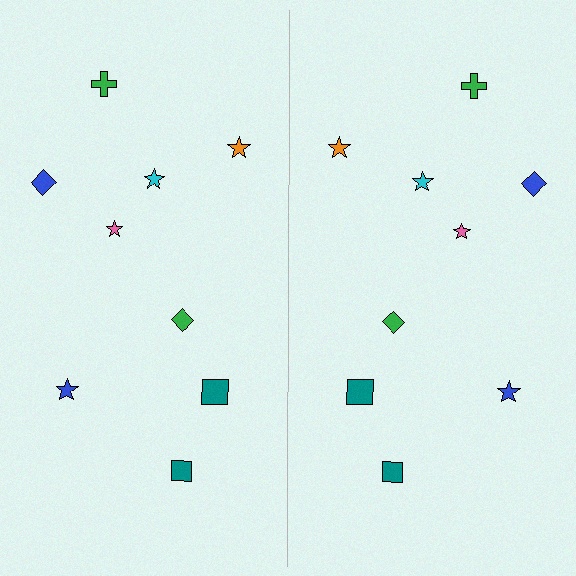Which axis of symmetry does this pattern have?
The pattern has a vertical axis of symmetry running through the center of the image.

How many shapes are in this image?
There are 18 shapes in this image.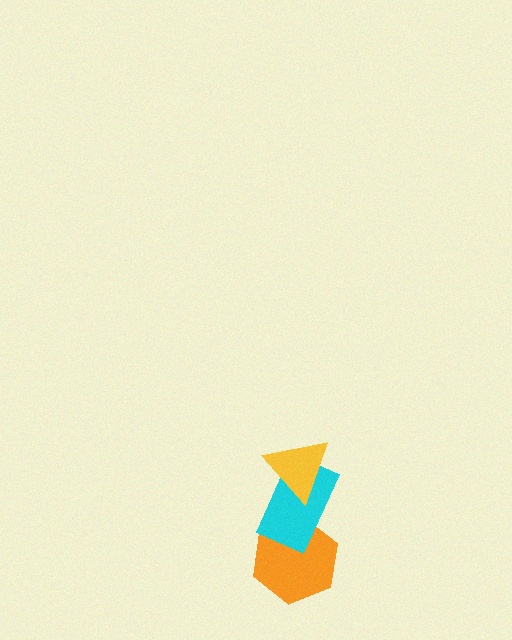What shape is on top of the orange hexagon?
The cyan rectangle is on top of the orange hexagon.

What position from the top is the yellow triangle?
The yellow triangle is 1st from the top.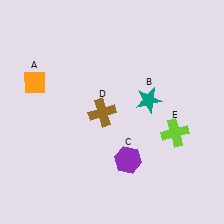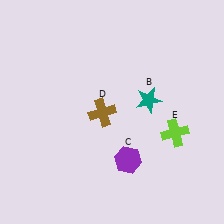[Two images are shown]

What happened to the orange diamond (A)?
The orange diamond (A) was removed in Image 2. It was in the top-left area of Image 1.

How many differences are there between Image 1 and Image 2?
There is 1 difference between the two images.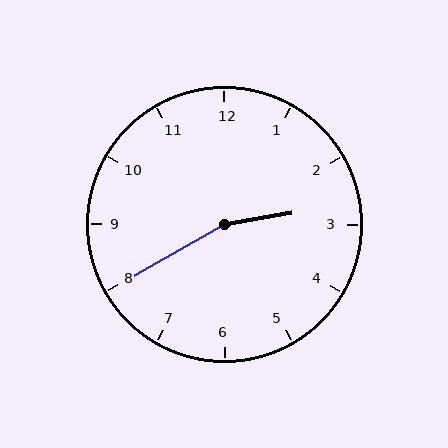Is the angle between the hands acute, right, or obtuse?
It is obtuse.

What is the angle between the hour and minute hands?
Approximately 160 degrees.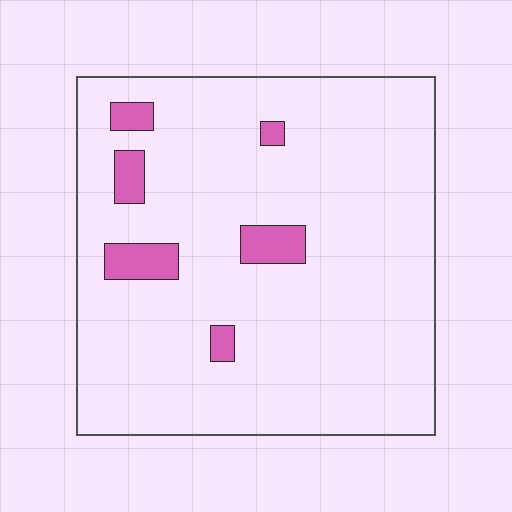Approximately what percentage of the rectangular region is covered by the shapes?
Approximately 10%.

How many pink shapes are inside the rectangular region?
6.